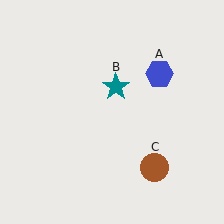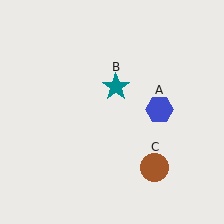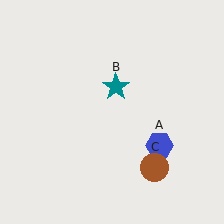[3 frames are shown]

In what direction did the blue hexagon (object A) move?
The blue hexagon (object A) moved down.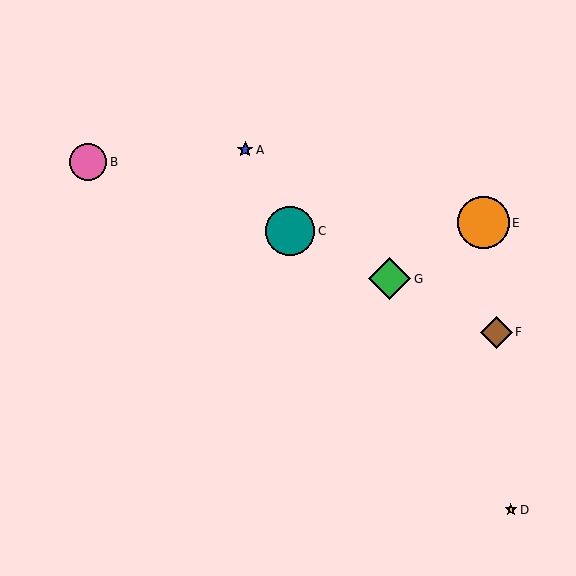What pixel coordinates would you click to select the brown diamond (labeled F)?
Click at (496, 332) to select the brown diamond F.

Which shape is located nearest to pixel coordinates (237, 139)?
The blue star (labeled A) at (245, 150) is nearest to that location.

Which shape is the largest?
The orange circle (labeled E) is the largest.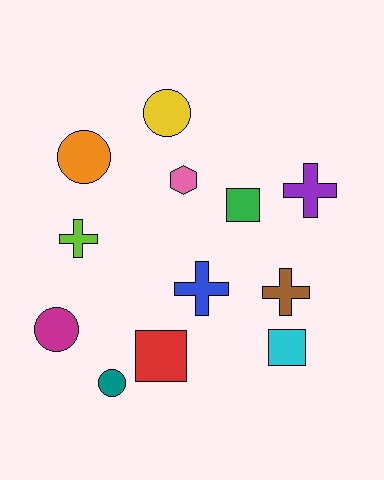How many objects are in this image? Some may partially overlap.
There are 12 objects.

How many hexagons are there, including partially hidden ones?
There is 1 hexagon.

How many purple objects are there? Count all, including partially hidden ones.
There is 1 purple object.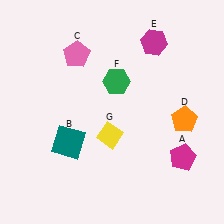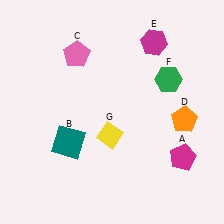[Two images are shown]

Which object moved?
The green hexagon (F) moved right.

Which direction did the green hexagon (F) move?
The green hexagon (F) moved right.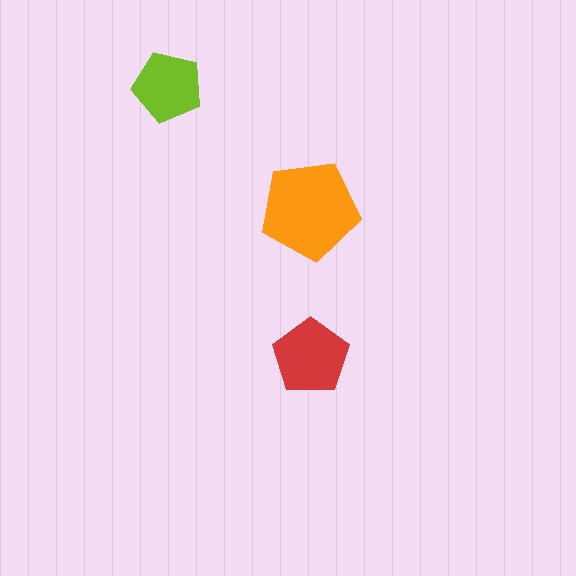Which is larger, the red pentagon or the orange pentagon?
The orange one.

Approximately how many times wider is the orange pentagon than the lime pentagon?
About 1.5 times wider.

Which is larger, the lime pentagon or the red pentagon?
The red one.